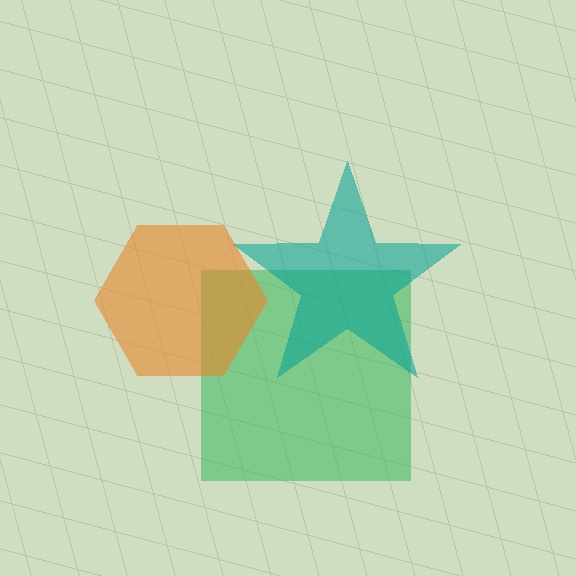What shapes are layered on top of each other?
The layered shapes are: a green square, an orange hexagon, a teal star.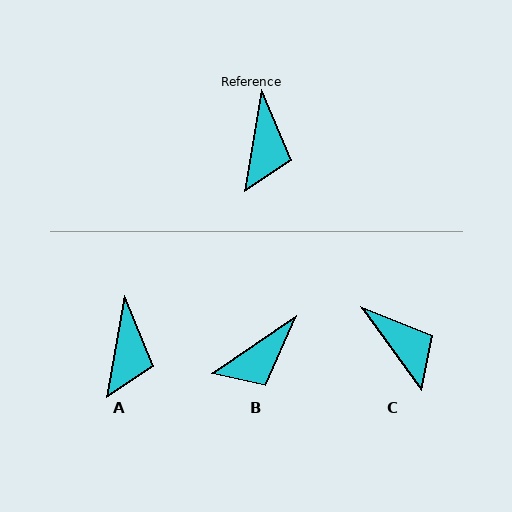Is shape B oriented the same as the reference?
No, it is off by about 46 degrees.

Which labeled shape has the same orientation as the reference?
A.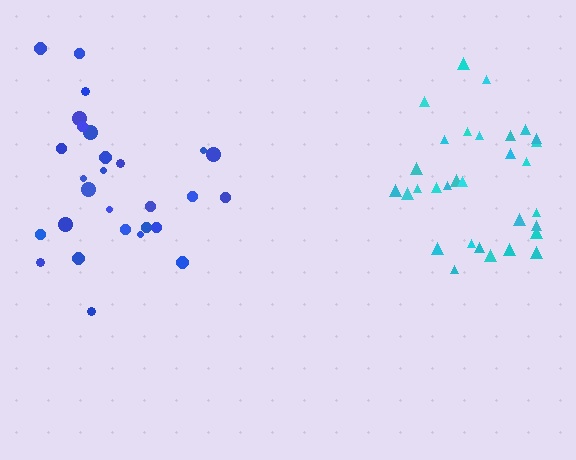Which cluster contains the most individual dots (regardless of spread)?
Cyan (31).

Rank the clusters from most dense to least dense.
cyan, blue.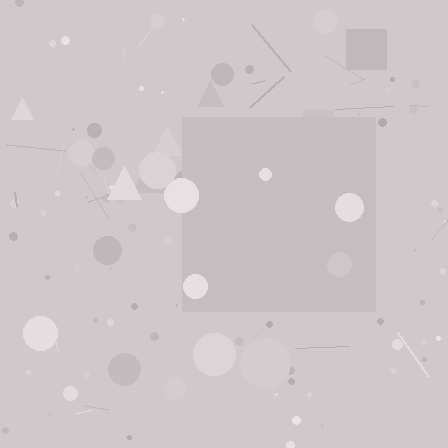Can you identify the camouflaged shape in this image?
The camouflaged shape is a square.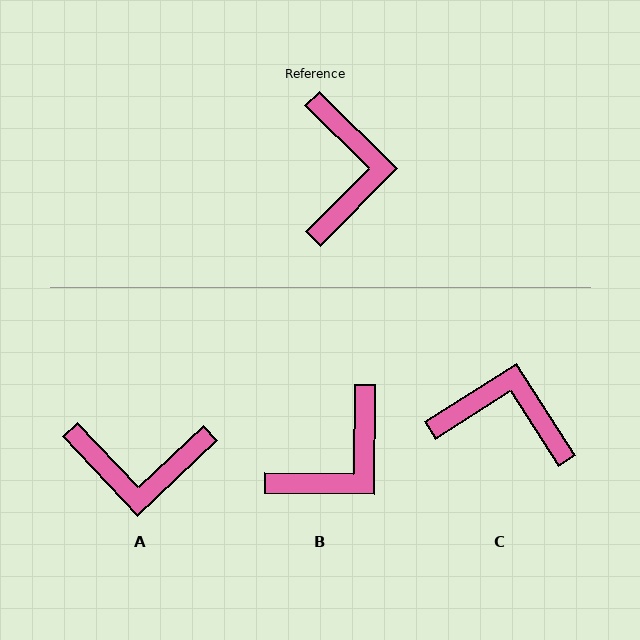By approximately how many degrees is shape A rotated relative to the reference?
Approximately 92 degrees clockwise.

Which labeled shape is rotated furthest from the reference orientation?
A, about 92 degrees away.